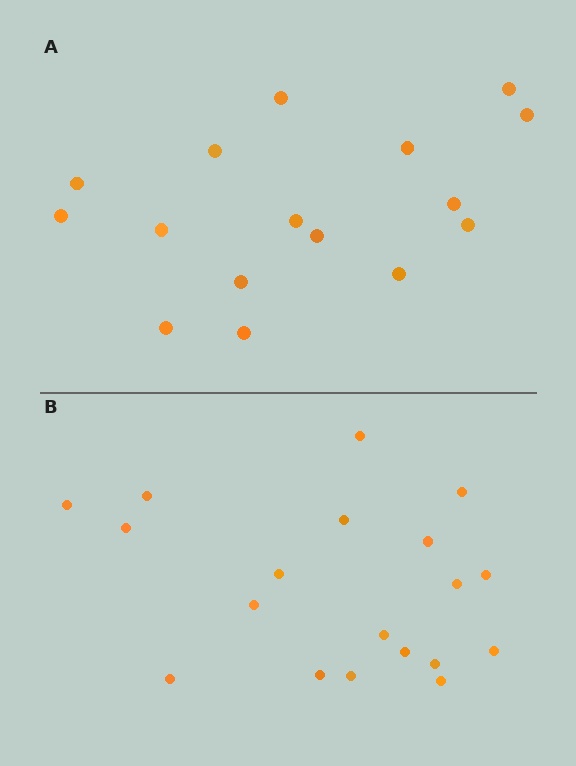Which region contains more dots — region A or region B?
Region B (the bottom region) has more dots.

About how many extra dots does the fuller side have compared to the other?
Region B has just a few more — roughly 2 or 3 more dots than region A.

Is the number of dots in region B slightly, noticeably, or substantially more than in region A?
Region B has only slightly more — the two regions are fairly close. The ratio is roughly 1.2 to 1.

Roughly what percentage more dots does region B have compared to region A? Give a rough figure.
About 20% more.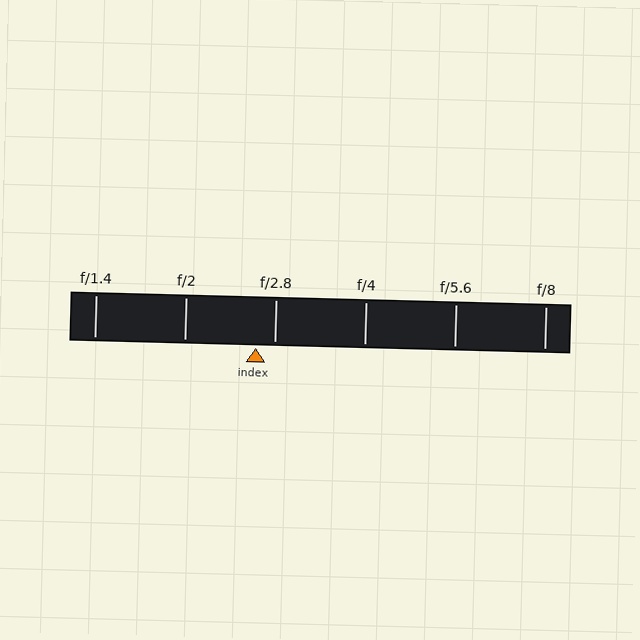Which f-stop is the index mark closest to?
The index mark is closest to f/2.8.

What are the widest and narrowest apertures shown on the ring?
The widest aperture shown is f/1.4 and the narrowest is f/8.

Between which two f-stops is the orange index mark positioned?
The index mark is between f/2 and f/2.8.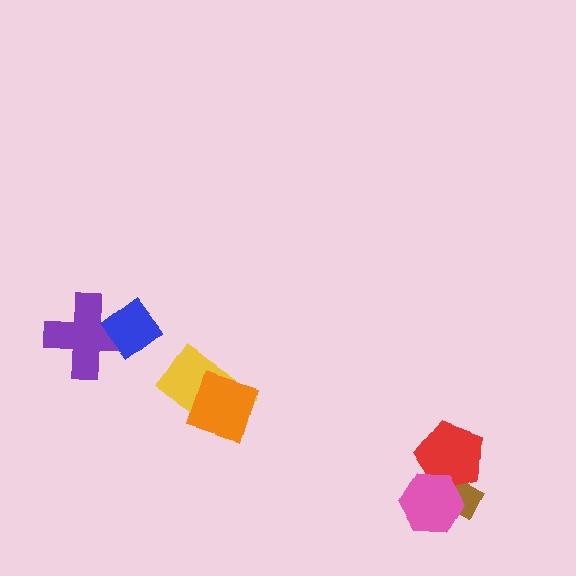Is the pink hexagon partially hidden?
No, no other shape covers it.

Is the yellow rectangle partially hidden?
Yes, it is partially covered by another shape.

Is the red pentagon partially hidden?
Yes, it is partially covered by another shape.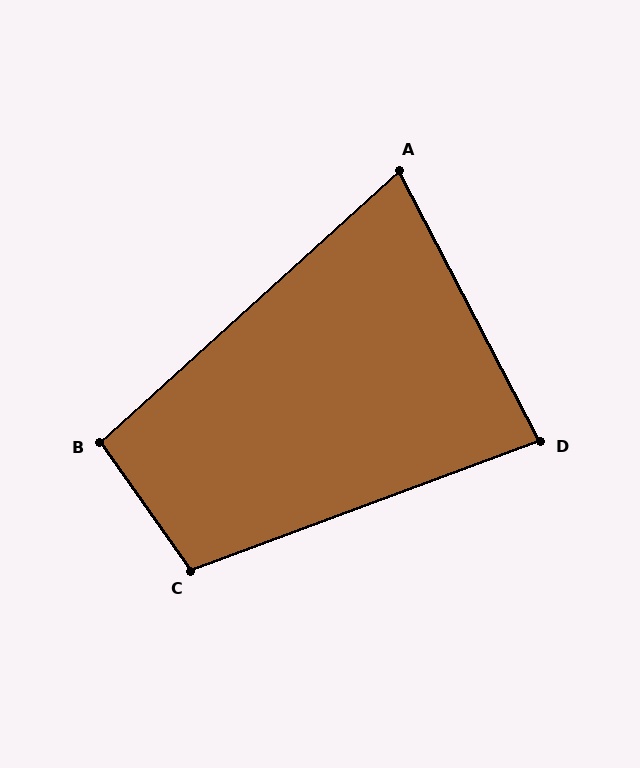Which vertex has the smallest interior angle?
A, at approximately 75 degrees.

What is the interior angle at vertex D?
Approximately 83 degrees (acute).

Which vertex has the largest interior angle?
C, at approximately 105 degrees.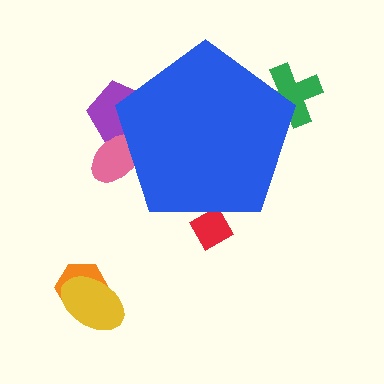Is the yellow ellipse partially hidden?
No, the yellow ellipse is fully visible.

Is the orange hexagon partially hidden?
No, the orange hexagon is fully visible.